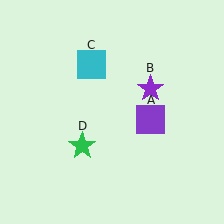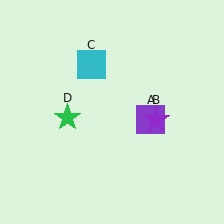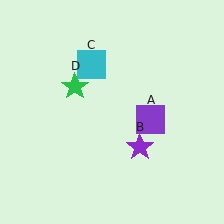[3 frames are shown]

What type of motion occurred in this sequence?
The purple star (object B), green star (object D) rotated clockwise around the center of the scene.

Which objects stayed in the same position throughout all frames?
Purple square (object A) and cyan square (object C) remained stationary.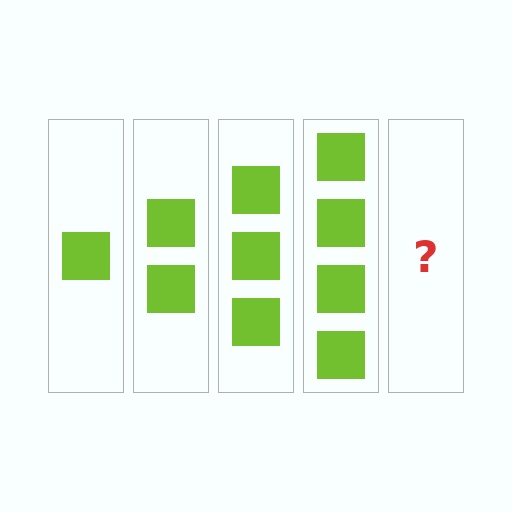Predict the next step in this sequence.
The next step is 5 squares.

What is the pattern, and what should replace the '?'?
The pattern is that each step adds one more square. The '?' should be 5 squares.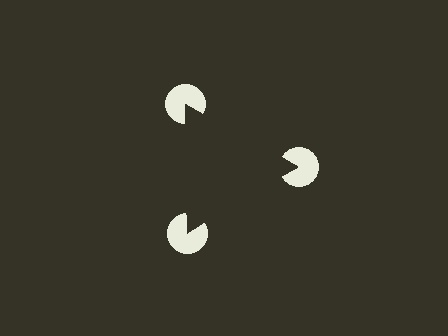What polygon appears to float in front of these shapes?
An illusory triangle — its edges are inferred from the aligned wedge cuts in the pac-man discs, not physically drawn.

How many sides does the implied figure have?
3 sides.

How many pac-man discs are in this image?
There are 3 — one at each vertex of the illusory triangle.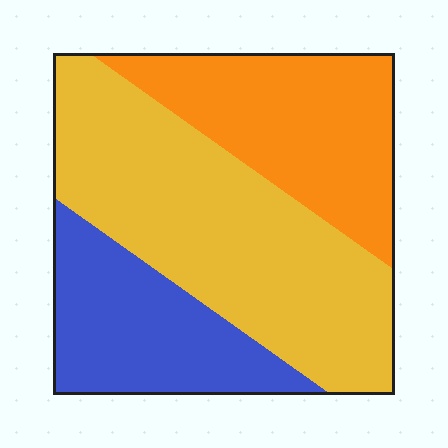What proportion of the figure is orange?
Orange takes up about one quarter (1/4) of the figure.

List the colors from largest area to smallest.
From largest to smallest: yellow, orange, blue.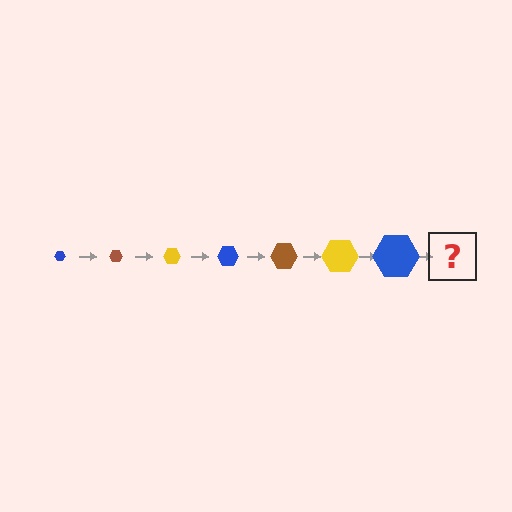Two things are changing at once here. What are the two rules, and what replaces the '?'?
The two rules are that the hexagon grows larger each step and the color cycles through blue, brown, and yellow. The '?' should be a brown hexagon, larger than the previous one.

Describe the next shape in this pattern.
It should be a brown hexagon, larger than the previous one.